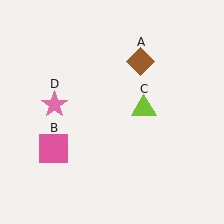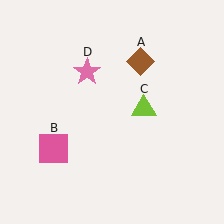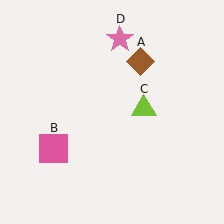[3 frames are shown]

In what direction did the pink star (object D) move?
The pink star (object D) moved up and to the right.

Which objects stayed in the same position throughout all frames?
Brown diamond (object A) and pink square (object B) and lime triangle (object C) remained stationary.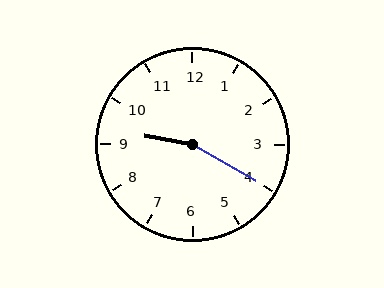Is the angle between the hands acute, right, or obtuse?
It is obtuse.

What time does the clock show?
9:20.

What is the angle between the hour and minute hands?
Approximately 160 degrees.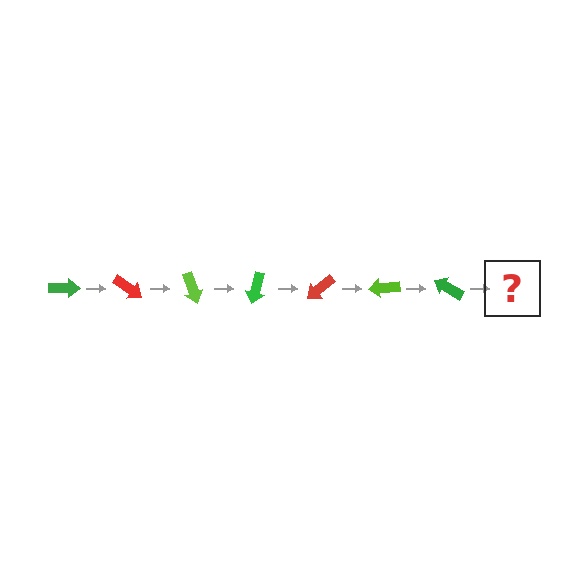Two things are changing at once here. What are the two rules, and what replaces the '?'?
The two rules are that it rotates 35 degrees each step and the color cycles through green, red, and lime. The '?' should be a red arrow, rotated 245 degrees from the start.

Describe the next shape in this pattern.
It should be a red arrow, rotated 245 degrees from the start.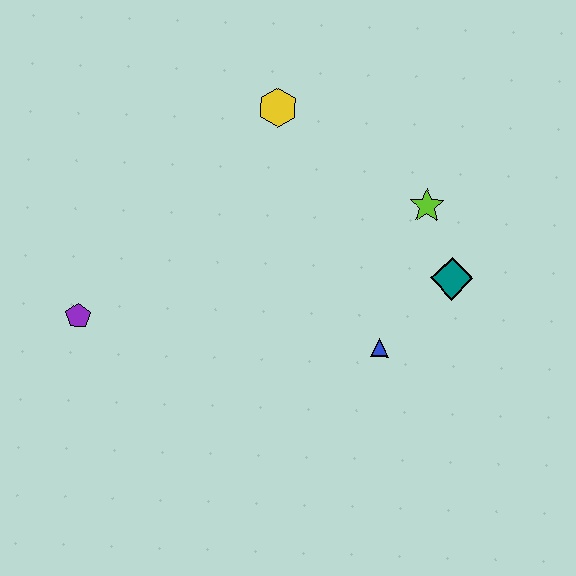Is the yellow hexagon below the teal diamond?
No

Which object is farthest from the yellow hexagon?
The purple pentagon is farthest from the yellow hexagon.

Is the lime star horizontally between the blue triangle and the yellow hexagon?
No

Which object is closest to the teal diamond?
The lime star is closest to the teal diamond.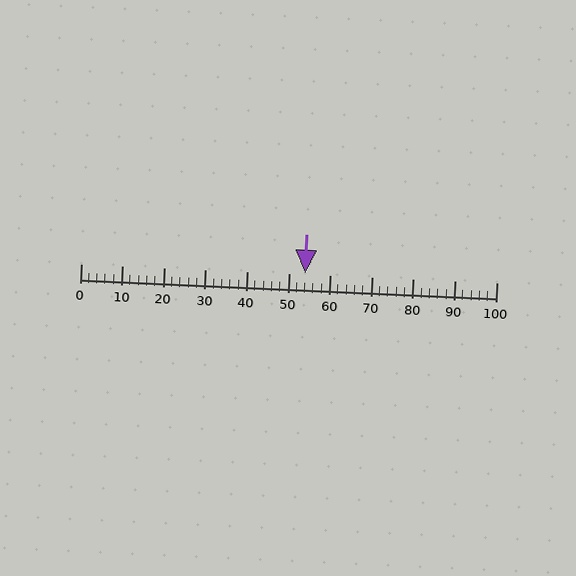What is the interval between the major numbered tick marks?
The major tick marks are spaced 10 units apart.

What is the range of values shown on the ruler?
The ruler shows values from 0 to 100.